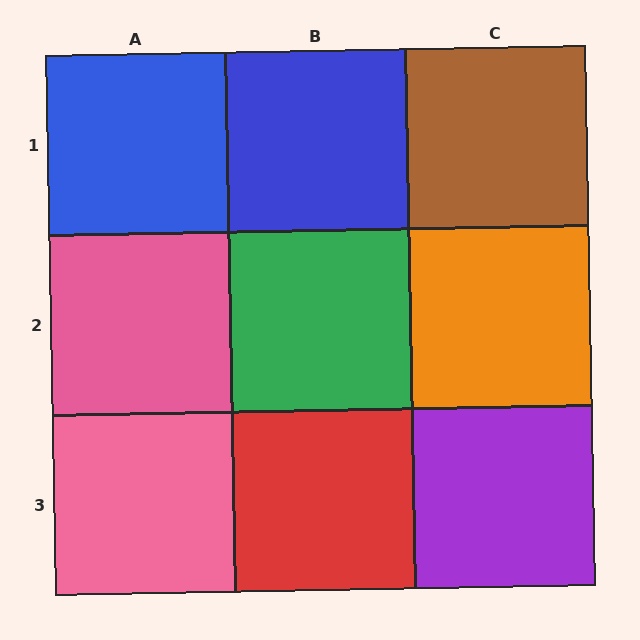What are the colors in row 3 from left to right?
Pink, red, purple.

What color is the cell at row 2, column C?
Orange.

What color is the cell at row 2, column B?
Green.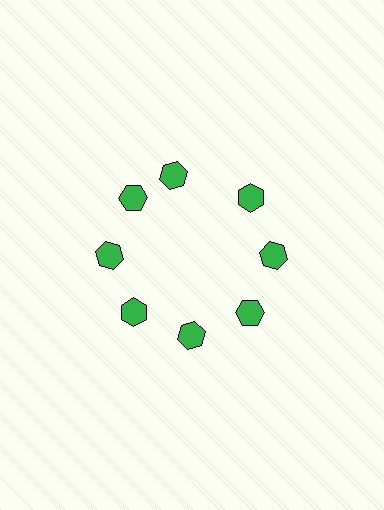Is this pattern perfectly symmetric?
No. The 8 green hexagons are arranged in a ring, but one element near the 12 o'clock position is rotated out of alignment along the ring, breaking the 8-fold rotational symmetry.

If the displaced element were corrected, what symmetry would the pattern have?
It would have 8-fold rotational symmetry — the pattern would map onto itself every 45 degrees.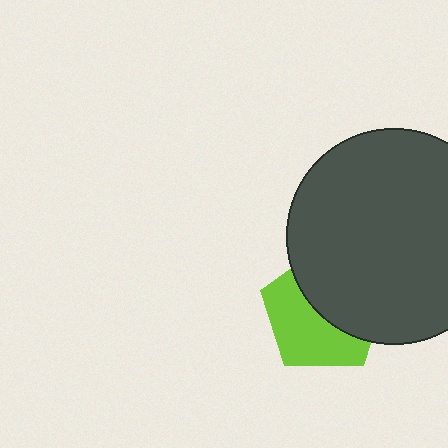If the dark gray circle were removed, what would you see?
You would see the complete lime pentagon.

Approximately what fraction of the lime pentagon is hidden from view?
Roughly 50% of the lime pentagon is hidden behind the dark gray circle.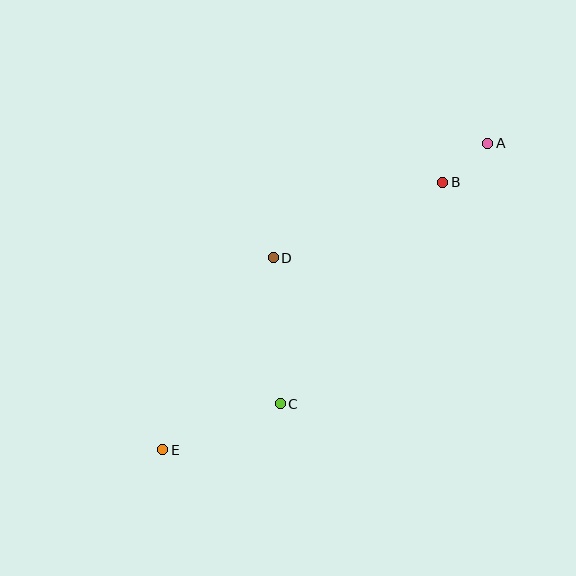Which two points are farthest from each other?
Points A and E are farthest from each other.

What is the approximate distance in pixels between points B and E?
The distance between B and E is approximately 387 pixels.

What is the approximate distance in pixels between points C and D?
The distance between C and D is approximately 146 pixels.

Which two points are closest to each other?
Points A and B are closest to each other.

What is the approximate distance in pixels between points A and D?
The distance between A and D is approximately 243 pixels.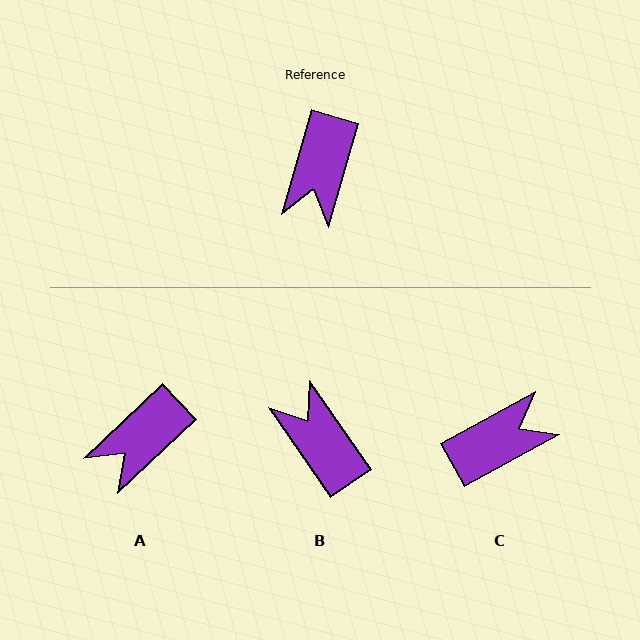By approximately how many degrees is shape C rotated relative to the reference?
Approximately 135 degrees counter-clockwise.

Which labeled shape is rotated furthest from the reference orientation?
C, about 135 degrees away.